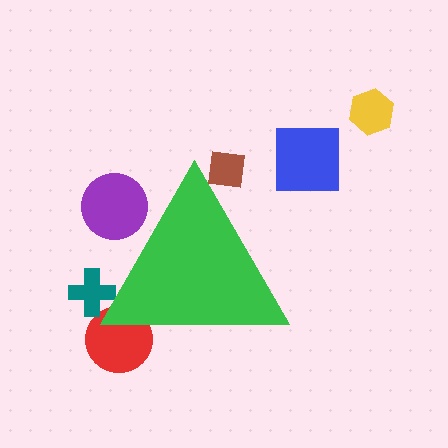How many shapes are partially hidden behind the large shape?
4 shapes are partially hidden.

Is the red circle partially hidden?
Yes, the red circle is partially hidden behind the green triangle.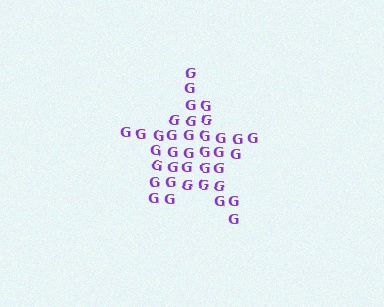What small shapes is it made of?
It is made of small letter G's.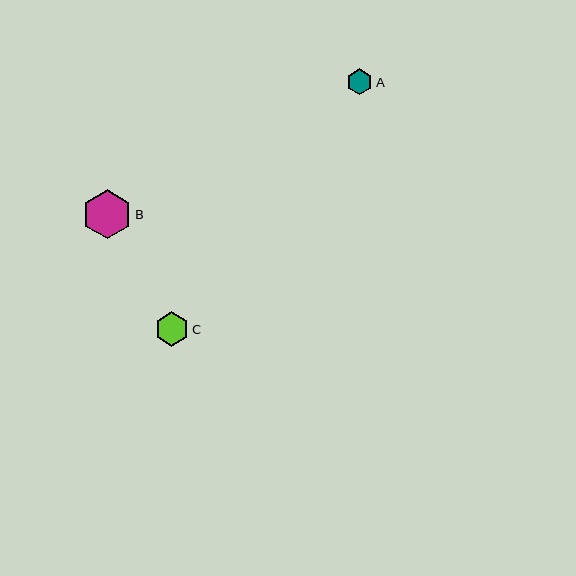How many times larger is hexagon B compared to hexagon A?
Hexagon B is approximately 1.9 times the size of hexagon A.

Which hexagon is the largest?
Hexagon B is the largest with a size of approximately 49 pixels.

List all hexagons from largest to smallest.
From largest to smallest: B, C, A.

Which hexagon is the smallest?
Hexagon A is the smallest with a size of approximately 26 pixels.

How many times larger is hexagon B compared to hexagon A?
Hexagon B is approximately 1.9 times the size of hexagon A.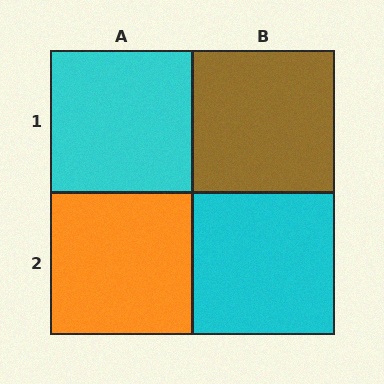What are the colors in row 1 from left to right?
Cyan, brown.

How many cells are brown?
1 cell is brown.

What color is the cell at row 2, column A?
Orange.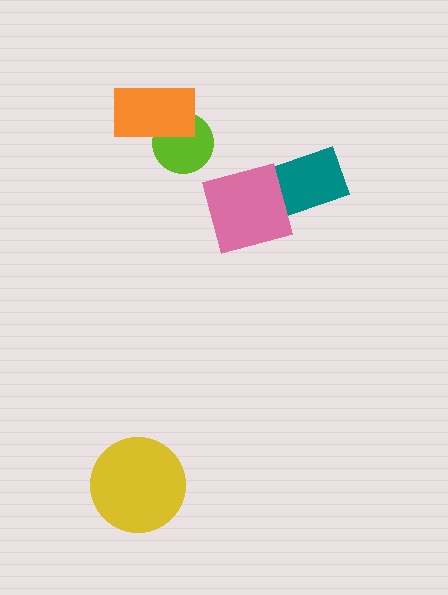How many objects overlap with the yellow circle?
0 objects overlap with the yellow circle.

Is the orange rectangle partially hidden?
No, no other shape covers it.